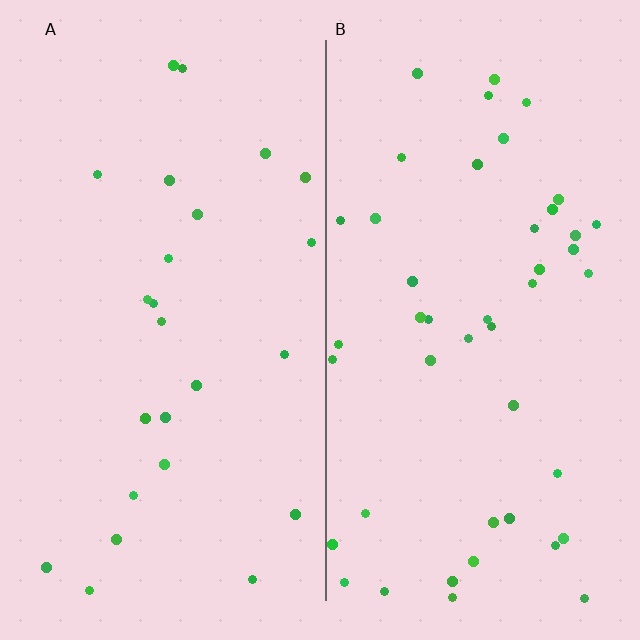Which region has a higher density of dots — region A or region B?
B (the right).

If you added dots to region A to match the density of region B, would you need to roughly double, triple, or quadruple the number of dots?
Approximately double.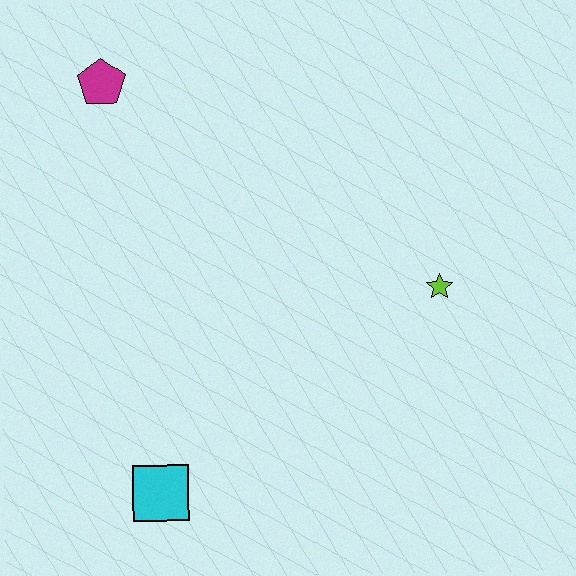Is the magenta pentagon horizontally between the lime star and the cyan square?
No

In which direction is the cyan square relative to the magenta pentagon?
The cyan square is below the magenta pentagon.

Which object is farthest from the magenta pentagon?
The cyan square is farthest from the magenta pentagon.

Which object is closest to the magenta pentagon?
The lime star is closest to the magenta pentagon.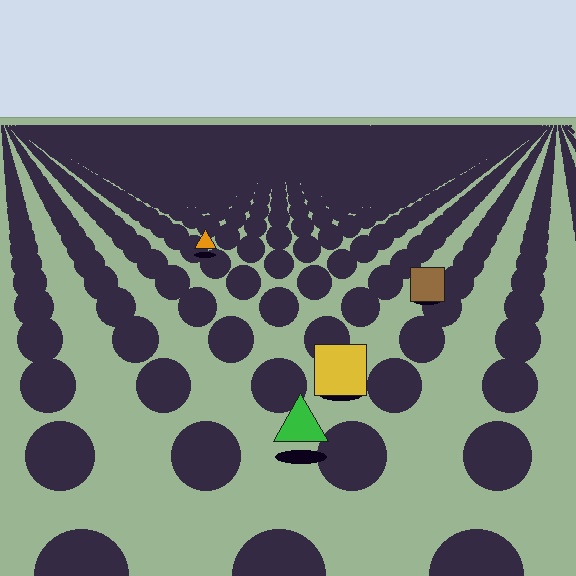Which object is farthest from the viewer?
The orange triangle is farthest from the viewer. It appears smaller and the ground texture around it is denser.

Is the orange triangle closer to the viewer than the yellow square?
No. The yellow square is closer — you can tell from the texture gradient: the ground texture is coarser near it.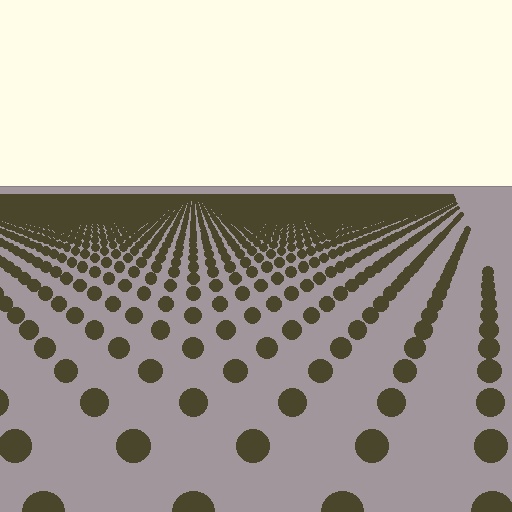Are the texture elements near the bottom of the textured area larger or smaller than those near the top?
Larger. Near the bottom, elements are closer to the viewer and appear at a bigger on-screen size.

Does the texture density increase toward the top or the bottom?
Density increases toward the top.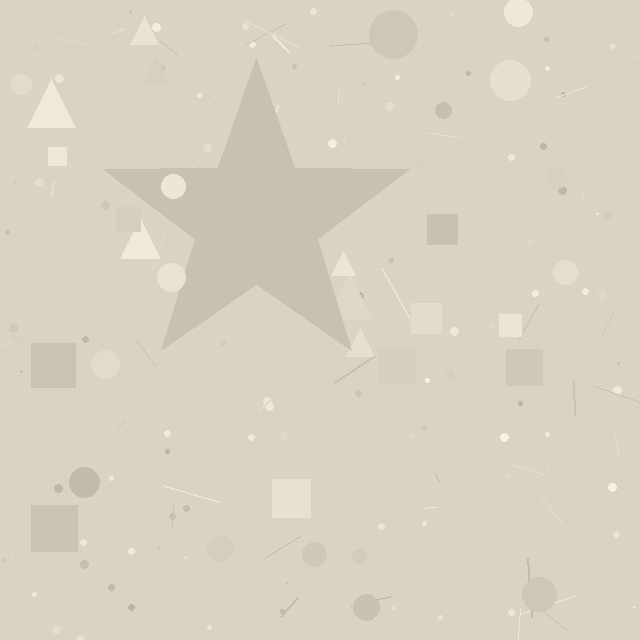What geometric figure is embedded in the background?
A star is embedded in the background.